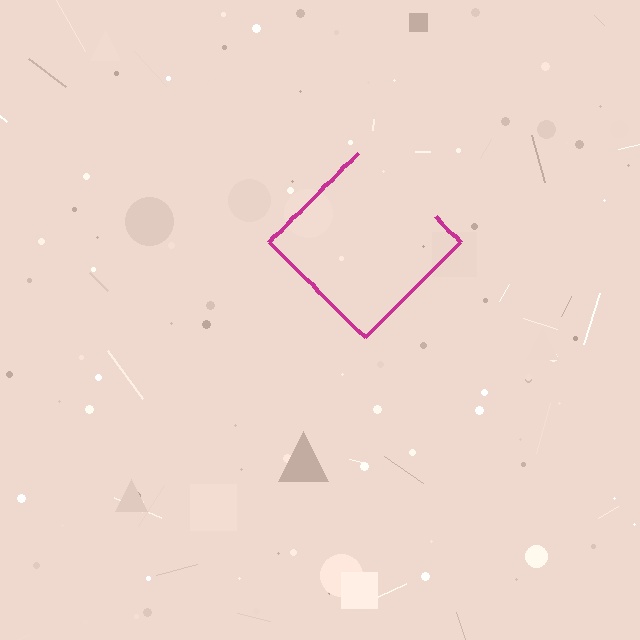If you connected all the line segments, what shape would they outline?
They would outline a diamond.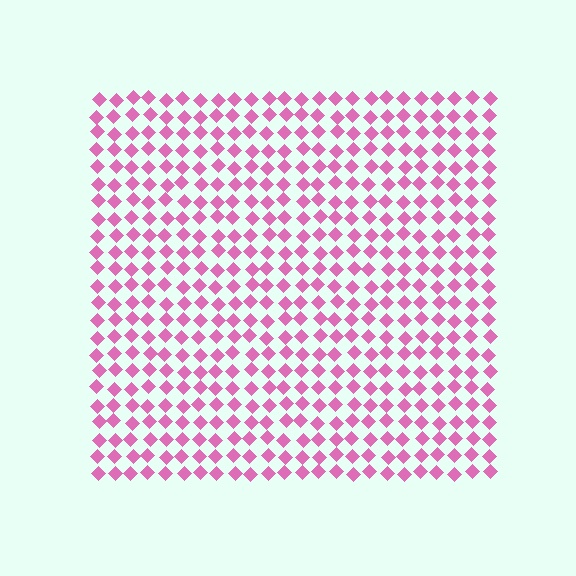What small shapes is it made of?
It is made of small diamonds.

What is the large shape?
The large shape is a square.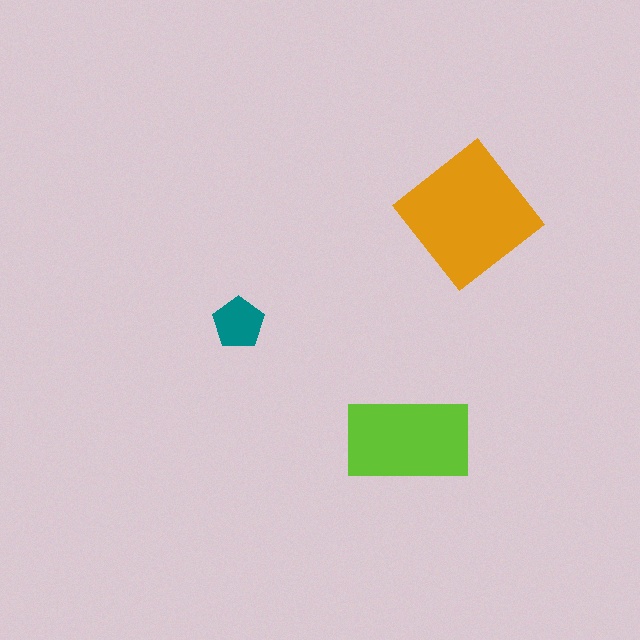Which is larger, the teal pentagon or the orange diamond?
The orange diamond.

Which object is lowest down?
The lime rectangle is bottommost.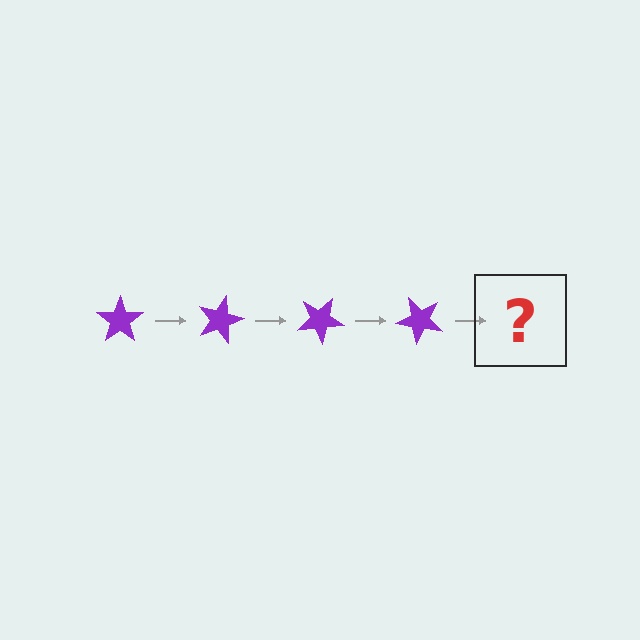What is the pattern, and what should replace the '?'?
The pattern is that the star rotates 15 degrees each step. The '?' should be a purple star rotated 60 degrees.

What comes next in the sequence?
The next element should be a purple star rotated 60 degrees.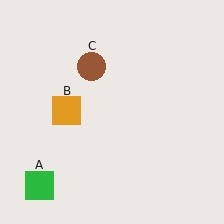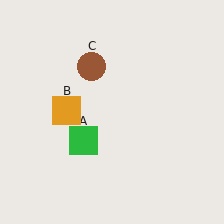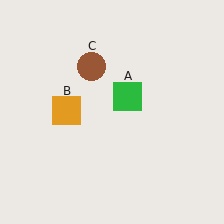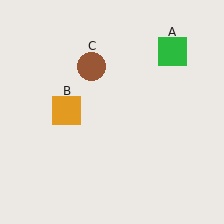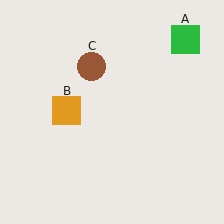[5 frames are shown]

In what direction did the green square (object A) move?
The green square (object A) moved up and to the right.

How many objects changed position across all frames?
1 object changed position: green square (object A).